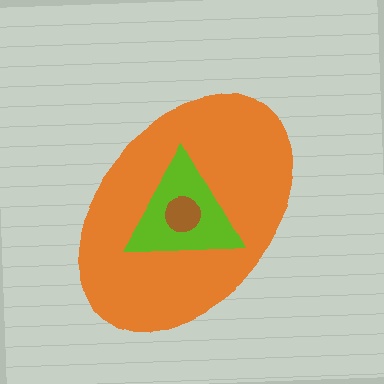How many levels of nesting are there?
3.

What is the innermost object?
The brown circle.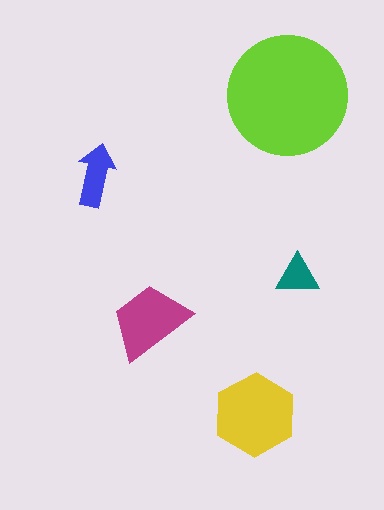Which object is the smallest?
The teal triangle.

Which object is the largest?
The lime circle.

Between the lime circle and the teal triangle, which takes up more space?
The lime circle.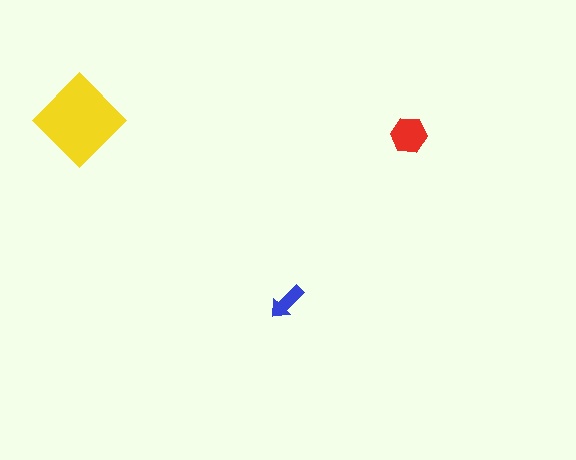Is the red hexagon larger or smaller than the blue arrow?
Larger.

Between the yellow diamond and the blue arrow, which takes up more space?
The yellow diamond.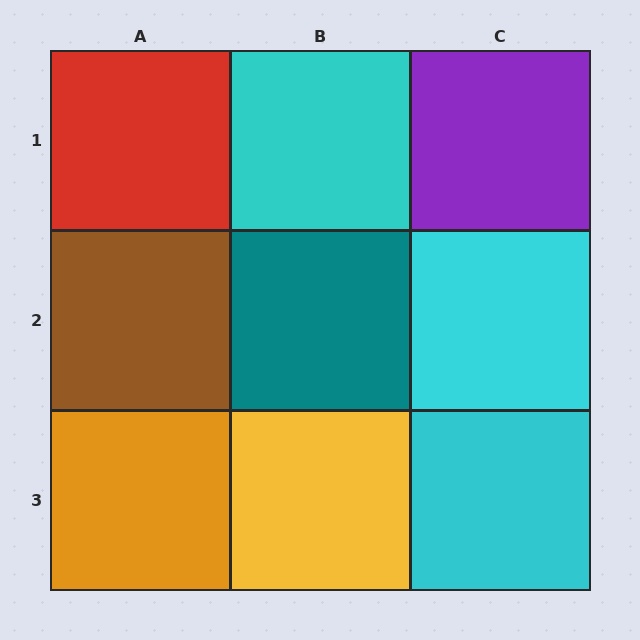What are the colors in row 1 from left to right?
Red, cyan, purple.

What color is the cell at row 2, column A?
Brown.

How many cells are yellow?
1 cell is yellow.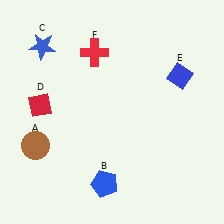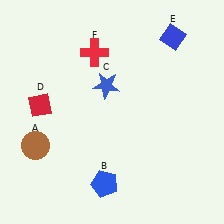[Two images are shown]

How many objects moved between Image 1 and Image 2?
2 objects moved between the two images.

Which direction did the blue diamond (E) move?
The blue diamond (E) moved up.